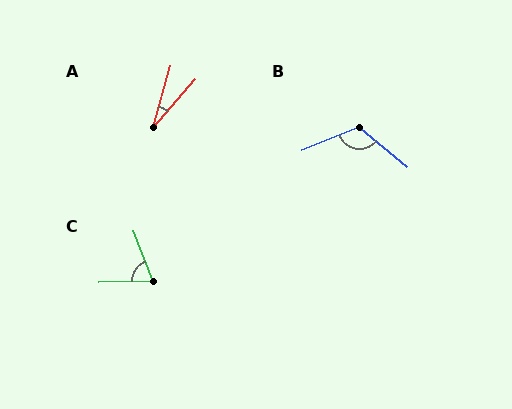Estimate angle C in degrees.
Approximately 70 degrees.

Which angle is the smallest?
A, at approximately 25 degrees.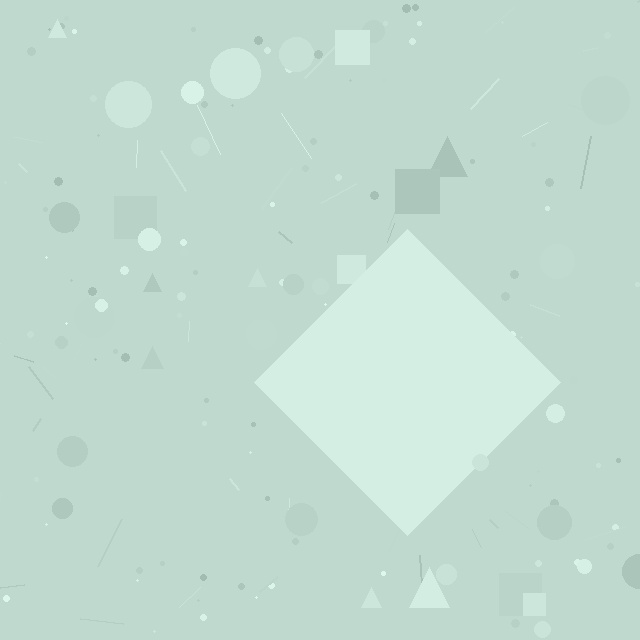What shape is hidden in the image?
A diamond is hidden in the image.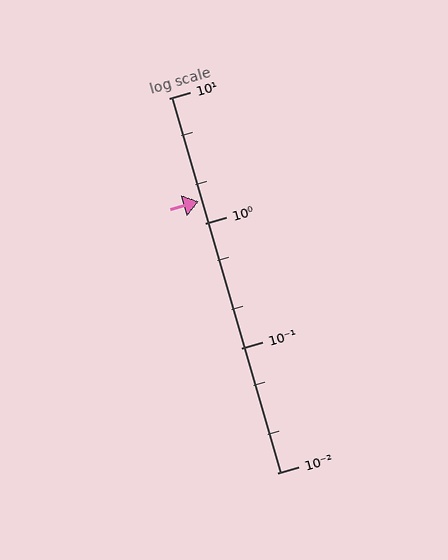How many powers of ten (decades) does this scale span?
The scale spans 3 decades, from 0.01 to 10.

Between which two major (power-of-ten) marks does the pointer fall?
The pointer is between 1 and 10.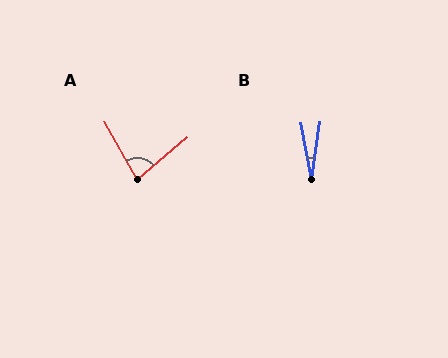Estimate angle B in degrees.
Approximately 19 degrees.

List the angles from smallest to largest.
B (19°), A (79°).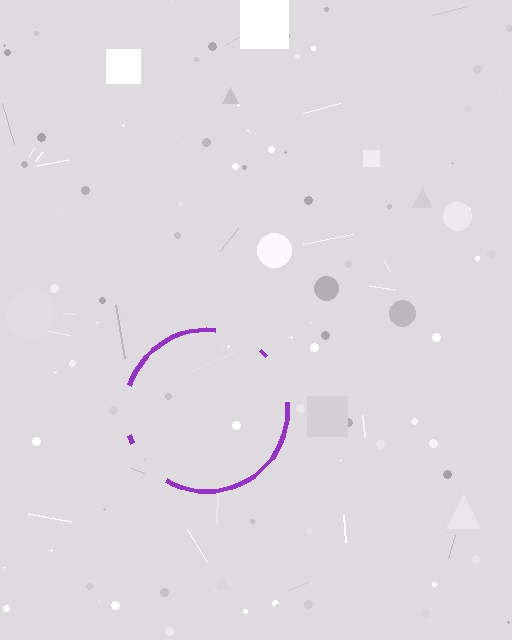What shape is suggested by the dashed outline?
The dashed outline suggests a circle.